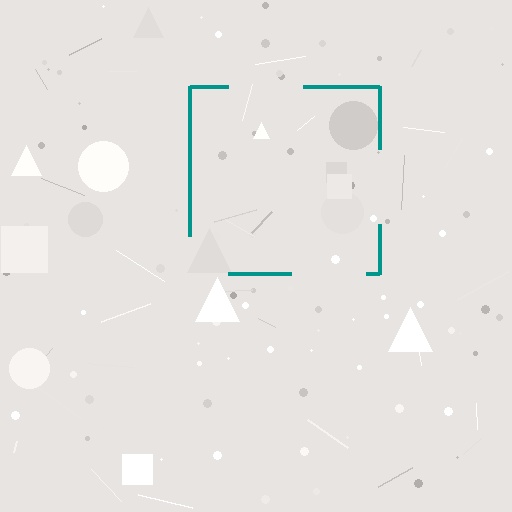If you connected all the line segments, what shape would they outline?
They would outline a square.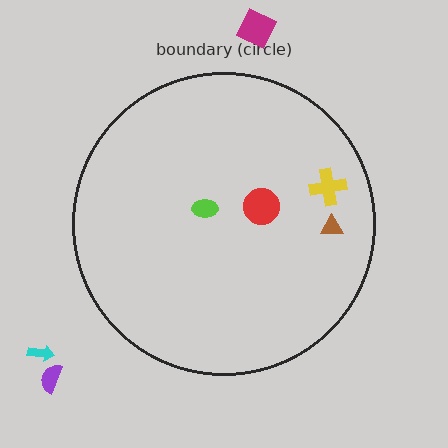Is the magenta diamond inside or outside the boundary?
Outside.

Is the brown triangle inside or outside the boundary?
Inside.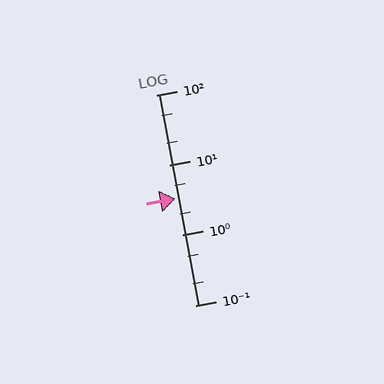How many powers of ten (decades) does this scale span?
The scale spans 3 decades, from 0.1 to 100.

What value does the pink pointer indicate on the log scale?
The pointer indicates approximately 3.3.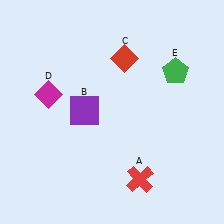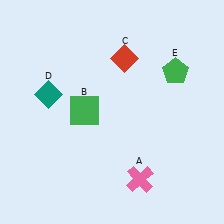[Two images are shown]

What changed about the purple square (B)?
In Image 1, B is purple. In Image 2, it changed to green.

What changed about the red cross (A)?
In Image 1, A is red. In Image 2, it changed to pink.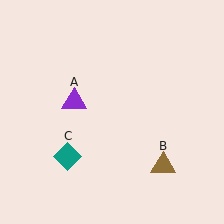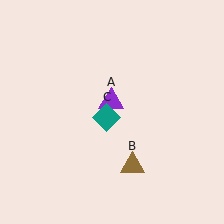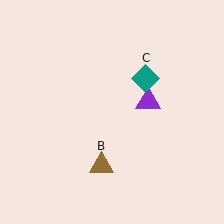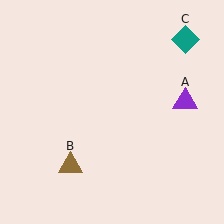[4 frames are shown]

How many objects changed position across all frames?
3 objects changed position: purple triangle (object A), brown triangle (object B), teal diamond (object C).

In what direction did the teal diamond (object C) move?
The teal diamond (object C) moved up and to the right.